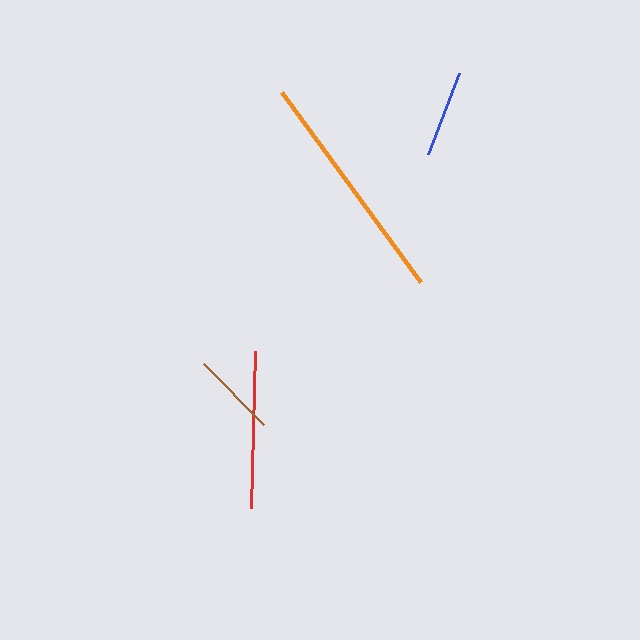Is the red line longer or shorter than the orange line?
The orange line is longer than the red line.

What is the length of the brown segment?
The brown segment is approximately 85 pixels long.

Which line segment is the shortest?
The brown line is the shortest at approximately 85 pixels.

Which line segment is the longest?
The orange line is the longest at approximately 236 pixels.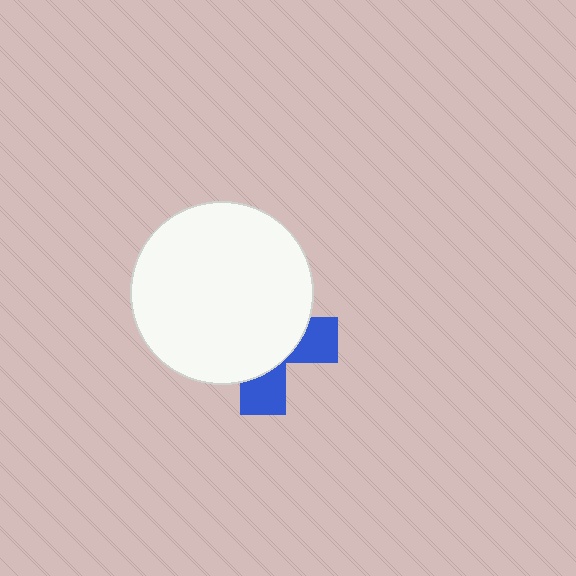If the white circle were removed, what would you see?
You would see the complete blue cross.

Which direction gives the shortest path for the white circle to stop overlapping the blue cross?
Moving toward the upper-left gives the shortest separation.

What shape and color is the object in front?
The object in front is a white circle.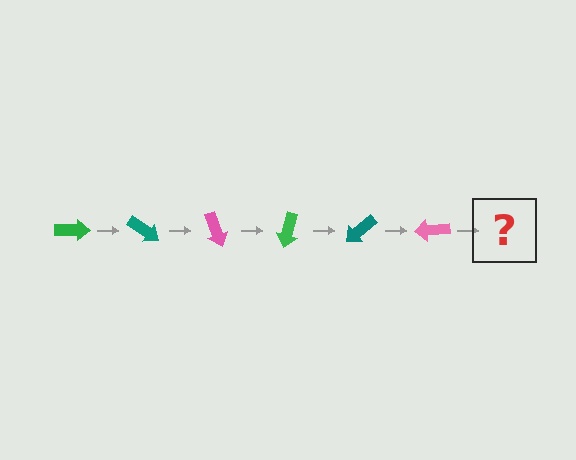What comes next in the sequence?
The next element should be a green arrow, rotated 210 degrees from the start.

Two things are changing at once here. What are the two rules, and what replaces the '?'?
The two rules are that it rotates 35 degrees each step and the color cycles through green, teal, and pink. The '?' should be a green arrow, rotated 210 degrees from the start.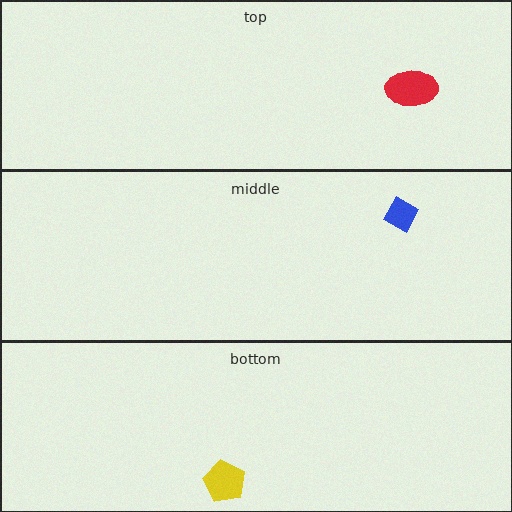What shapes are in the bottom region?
The yellow pentagon.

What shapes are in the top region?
The red ellipse.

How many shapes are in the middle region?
1.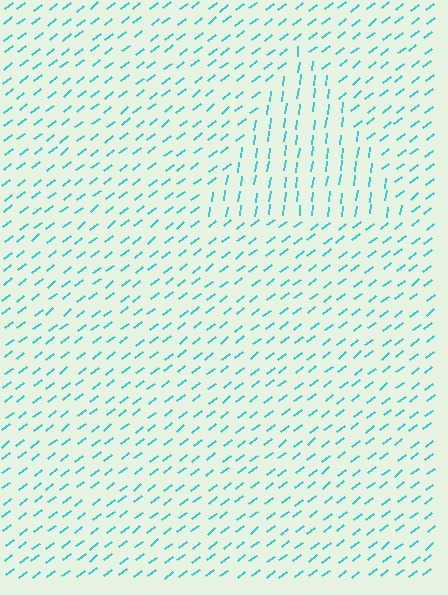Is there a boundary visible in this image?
Yes, there is a texture boundary formed by a change in line orientation.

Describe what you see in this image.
The image is filled with small cyan line segments. A triangle region in the image has lines oriented differently from the surrounding lines, creating a visible texture boundary.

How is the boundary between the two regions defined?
The boundary is defined purely by a change in line orientation (approximately 45 degrees difference). All lines are the same color and thickness.